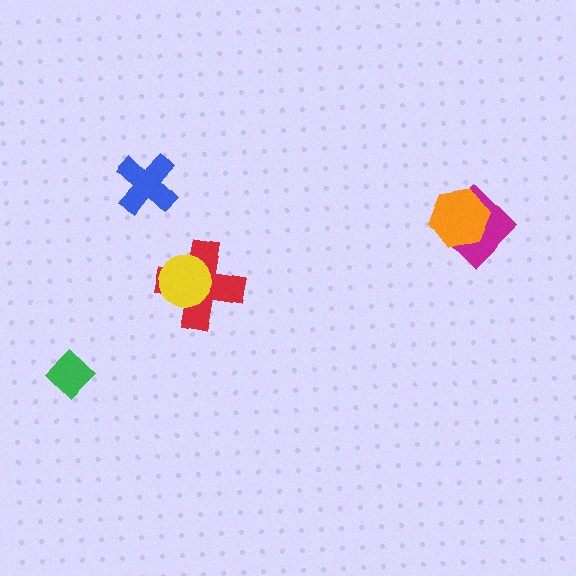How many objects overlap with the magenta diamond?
1 object overlaps with the magenta diamond.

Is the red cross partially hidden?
Yes, it is partially covered by another shape.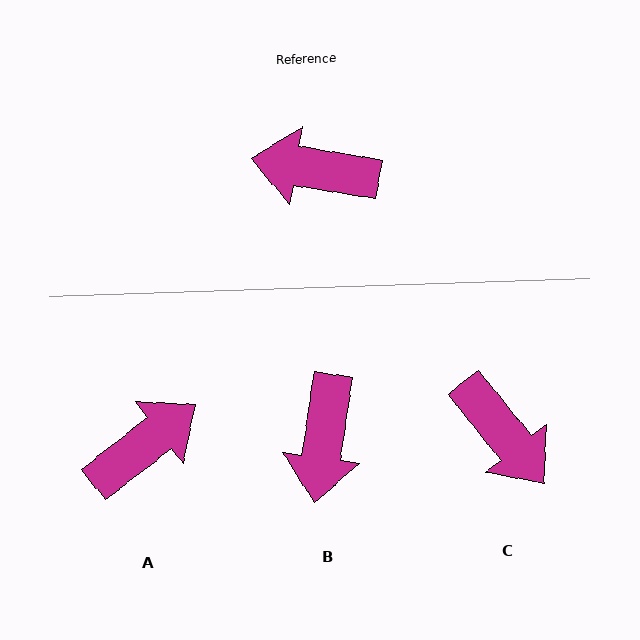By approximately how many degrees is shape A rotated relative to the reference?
Approximately 133 degrees clockwise.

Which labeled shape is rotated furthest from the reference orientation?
C, about 138 degrees away.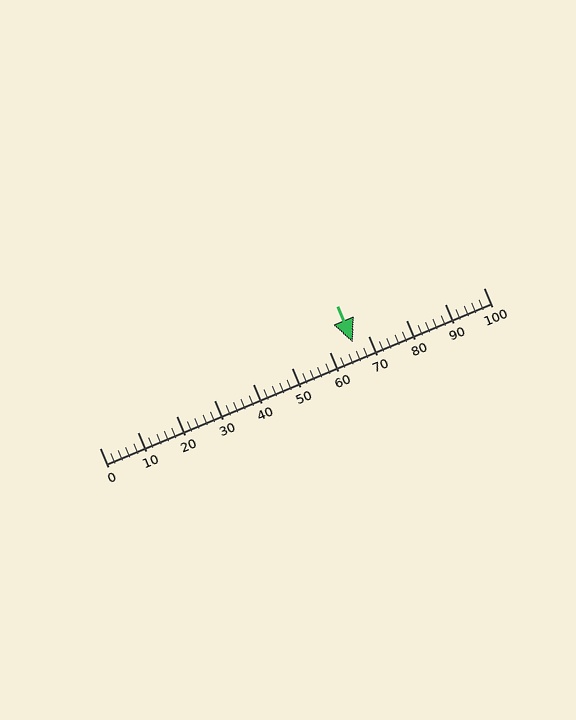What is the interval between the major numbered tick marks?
The major tick marks are spaced 10 units apart.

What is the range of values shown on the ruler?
The ruler shows values from 0 to 100.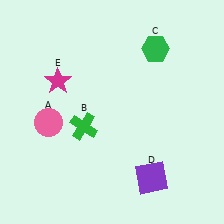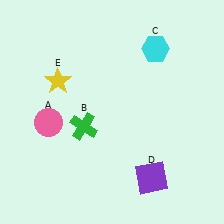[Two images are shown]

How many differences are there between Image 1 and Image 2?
There are 2 differences between the two images.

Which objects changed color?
C changed from green to cyan. E changed from magenta to yellow.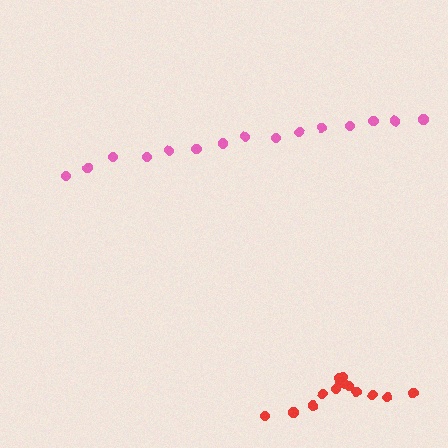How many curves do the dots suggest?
There are 2 distinct paths.